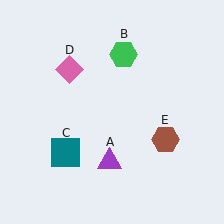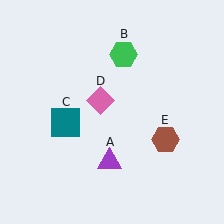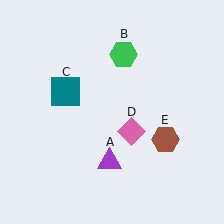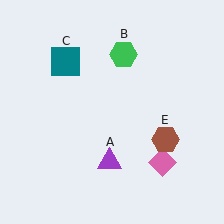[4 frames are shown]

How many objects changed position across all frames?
2 objects changed position: teal square (object C), pink diamond (object D).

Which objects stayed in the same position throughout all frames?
Purple triangle (object A) and green hexagon (object B) and brown hexagon (object E) remained stationary.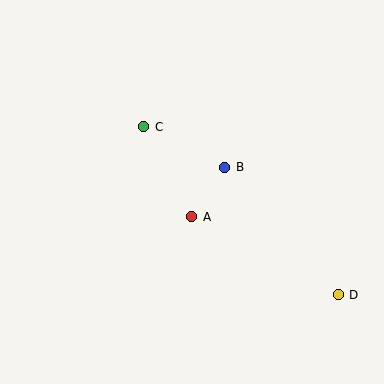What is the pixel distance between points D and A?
The distance between D and A is 166 pixels.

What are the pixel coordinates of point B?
Point B is at (225, 167).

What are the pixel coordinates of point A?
Point A is at (192, 217).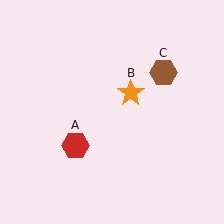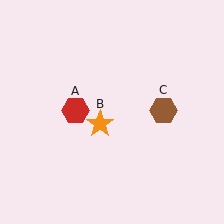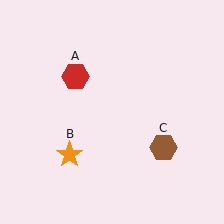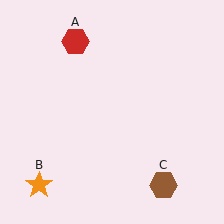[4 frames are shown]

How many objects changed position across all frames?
3 objects changed position: red hexagon (object A), orange star (object B), brown hexagon (object C).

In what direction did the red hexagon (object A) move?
The red hexagon (object A) moved up.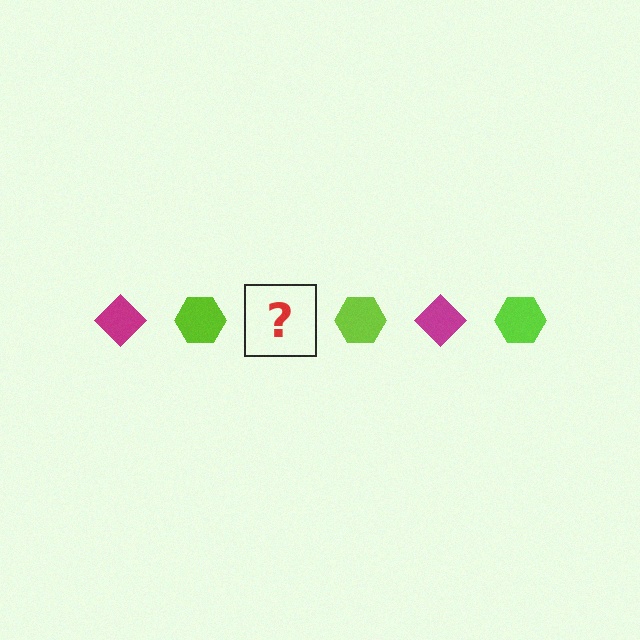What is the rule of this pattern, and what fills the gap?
The rule is that the pattern alternates between magenta diamond and lime hexagon. The gap should be filled with a magenta diamond.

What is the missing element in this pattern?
The missing element is a magenta diamond.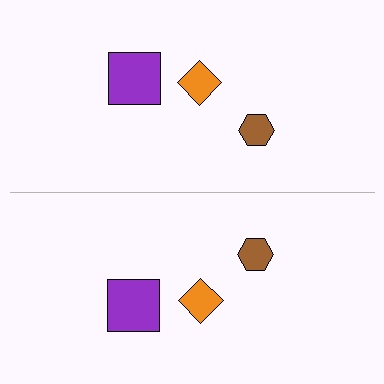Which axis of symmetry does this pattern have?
The pattern has a horizontal axis of symmetry running through the center of the image.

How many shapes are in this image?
There are 6 shapes in this image.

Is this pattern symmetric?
Yes, this pattern has bilateral (reflection) symmetry.